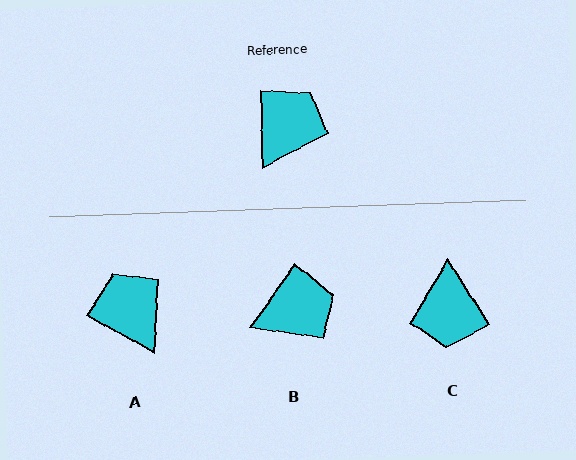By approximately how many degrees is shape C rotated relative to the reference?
Approximately 149 degrees clockwise.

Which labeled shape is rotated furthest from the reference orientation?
C, about 149 degrees away.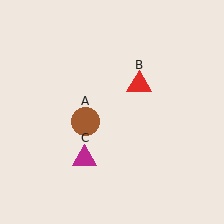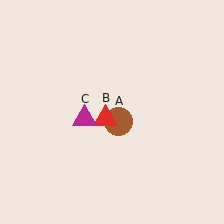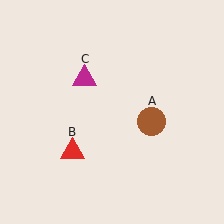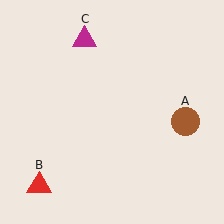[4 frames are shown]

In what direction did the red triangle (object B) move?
The red triangle (object B) moved down and to the left.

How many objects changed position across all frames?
3 objects changed position: brown circle (object A), red triangle (object B), magenta triangle (object C).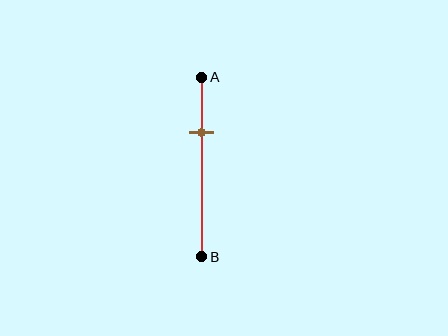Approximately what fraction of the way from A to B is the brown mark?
The brown mark is approximately 30% of the way from A to B.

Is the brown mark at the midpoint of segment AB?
No, the mark is at about 30% from A, not at the 50% midpoint.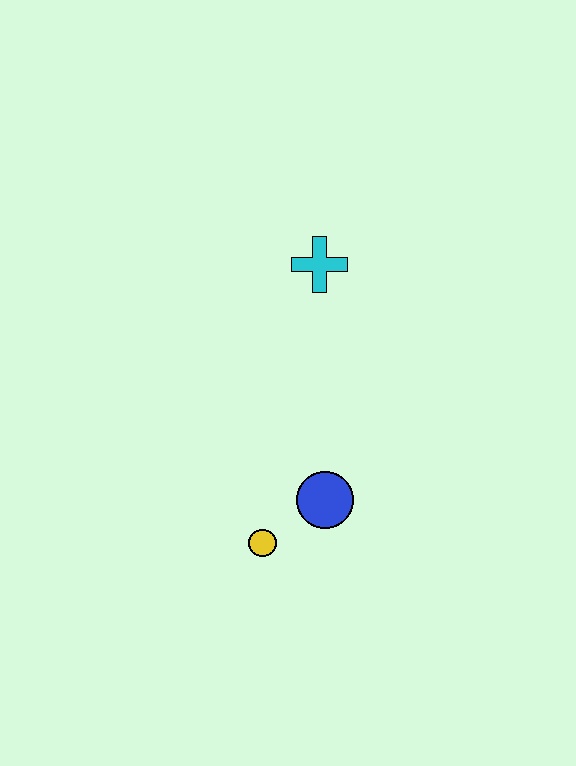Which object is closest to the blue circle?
The yellow circle is closest to the blue circle.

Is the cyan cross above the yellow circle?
Yes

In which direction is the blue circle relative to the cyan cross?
The blue circle is below the cyan cross.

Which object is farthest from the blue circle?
The cyan cross is farthest from the blue circle.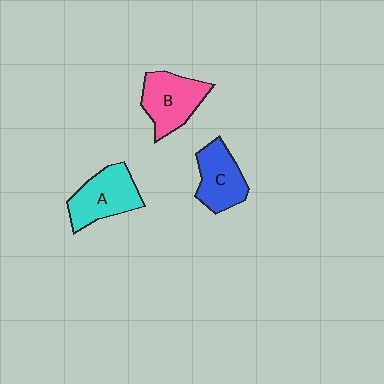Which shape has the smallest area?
Shape C (blue).